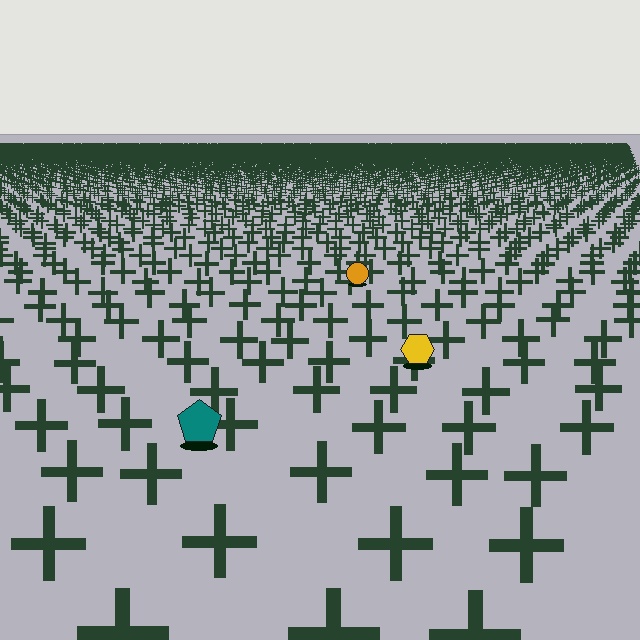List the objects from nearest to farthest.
From nearest to farthest: the teal pentagon, the yellow hexagon, the orange circle.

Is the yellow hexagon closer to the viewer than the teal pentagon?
No. The teal pentagon is closer — you can tell from the texture gradient: the ground texture is coarser near it.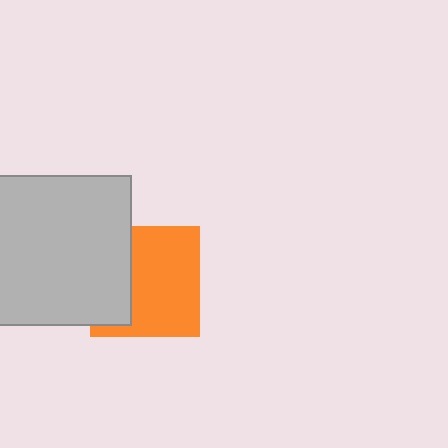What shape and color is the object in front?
The object in front is a light gray square.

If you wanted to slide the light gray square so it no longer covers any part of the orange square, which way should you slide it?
Slide it left — that is the most direct way to separate the two shapes.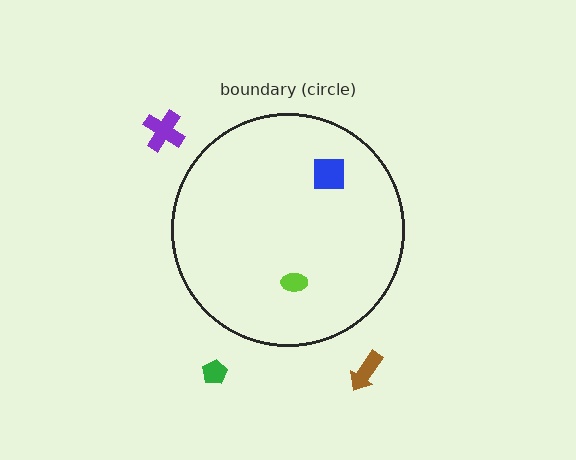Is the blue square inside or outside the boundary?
Inside.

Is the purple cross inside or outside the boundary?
Outside.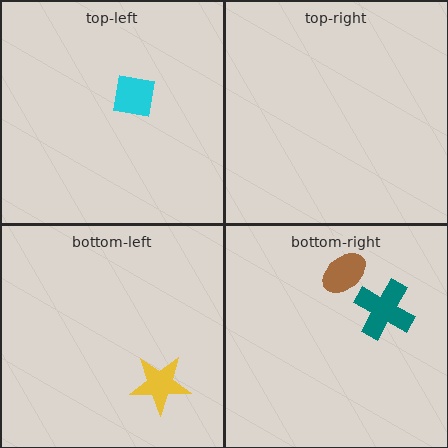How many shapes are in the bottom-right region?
2.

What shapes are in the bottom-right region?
The brown ellipse, the teal cross.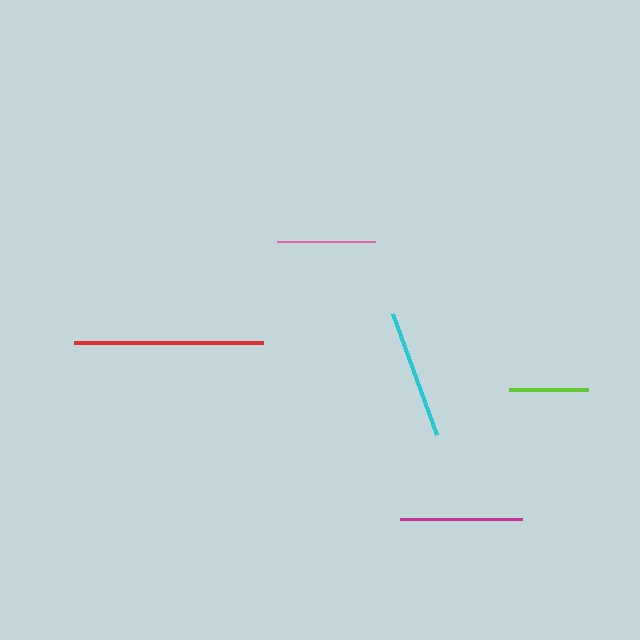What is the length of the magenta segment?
The magenta segment is approximately 122 pixels long.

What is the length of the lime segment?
The lime segment is approximately 79 pixels long.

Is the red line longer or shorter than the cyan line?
The red line is longer than the cyan line.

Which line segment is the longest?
The red line is the longest at approximately 190 pixels.